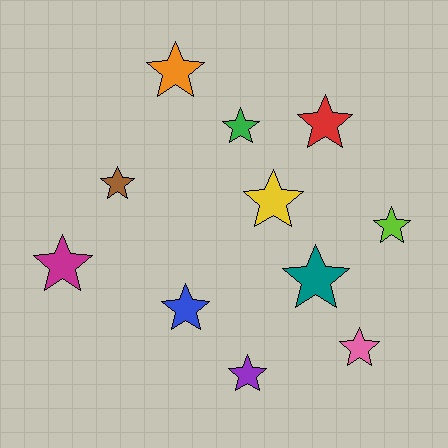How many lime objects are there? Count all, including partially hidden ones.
There is 1 lime object.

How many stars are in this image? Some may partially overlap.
There are 11 stars.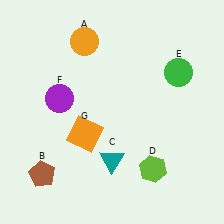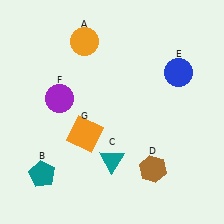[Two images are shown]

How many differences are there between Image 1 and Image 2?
There are 3 differences between the two images.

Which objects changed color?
B changed from brown to teal. D changed from lime to brown. E changed from green to blue.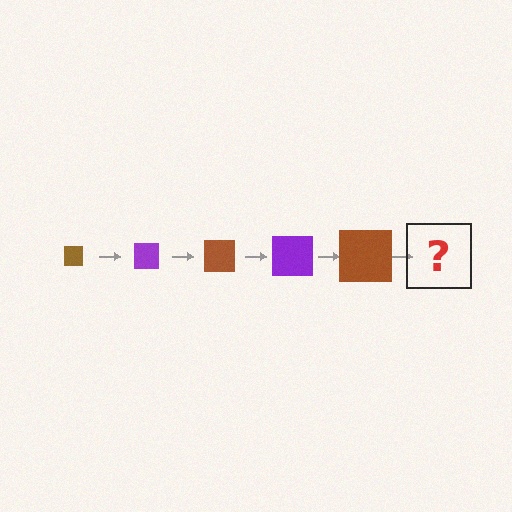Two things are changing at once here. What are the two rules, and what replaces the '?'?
The two rules are that the square grows larger each step and the color cycles through brown and purple. The '?' should be a purple square, larger than the previous one.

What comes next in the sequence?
The next element should be a purple square, larger than the previous one.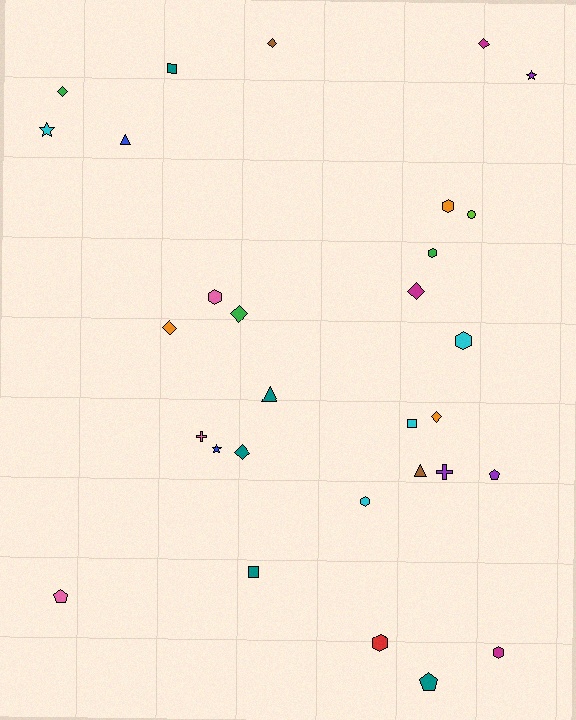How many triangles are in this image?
There are 3 triangles.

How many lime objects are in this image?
There is 1 lime object.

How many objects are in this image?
There are 30 objects.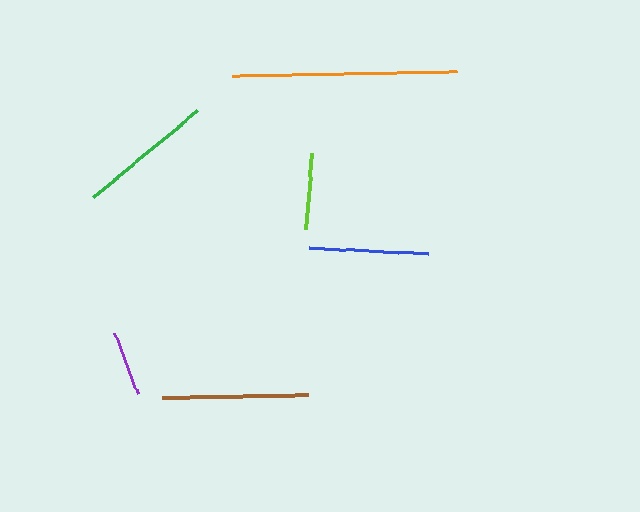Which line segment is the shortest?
The purple line is the shortest at approximately 64 pixels.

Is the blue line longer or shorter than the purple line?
The blue line is longer than the purple line.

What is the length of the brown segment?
The brown segment is approximately 146 pixels long.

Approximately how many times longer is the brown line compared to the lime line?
The brown line is approximately 1.9 times the length of the lime line.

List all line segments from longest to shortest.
From longest to shortest: orange, brown, green, blue, lime, purple.